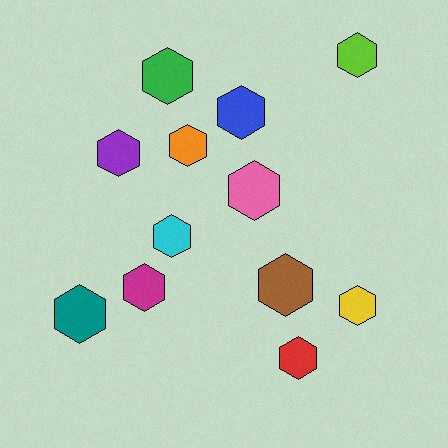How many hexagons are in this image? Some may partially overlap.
There are 12 hexagons.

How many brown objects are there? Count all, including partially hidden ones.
There is 1 brown object.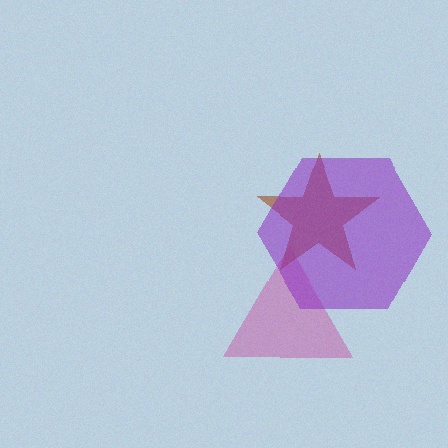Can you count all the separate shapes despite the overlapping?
Yes, there are 3 separate shapes.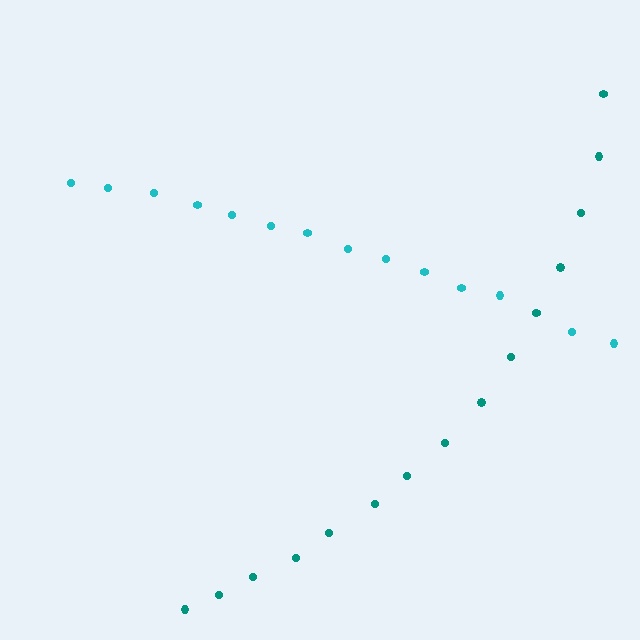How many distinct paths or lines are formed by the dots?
There are 2 distinct paths.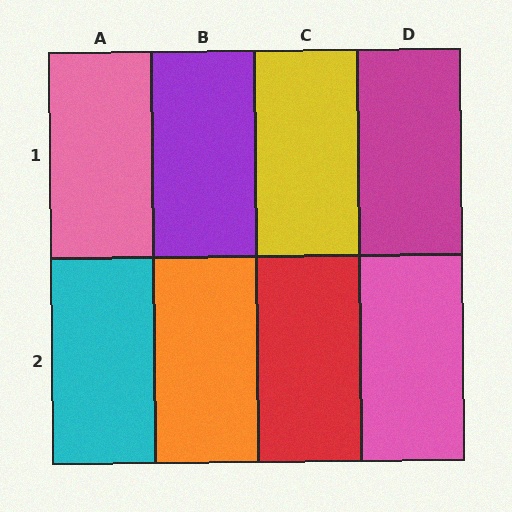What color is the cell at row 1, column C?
Yellow.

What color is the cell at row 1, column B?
Purple.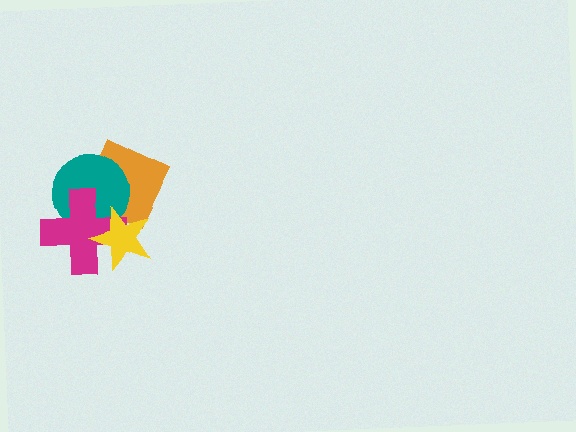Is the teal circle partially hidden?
Yes, it is partially covered by another shape.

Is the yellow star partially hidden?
No, no other shape covers it.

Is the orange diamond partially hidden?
Yes, it is partially covered by another shape.